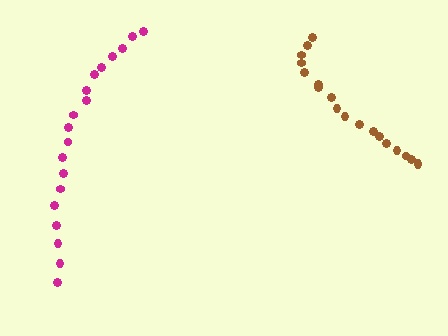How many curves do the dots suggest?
There are 2 distinct paths.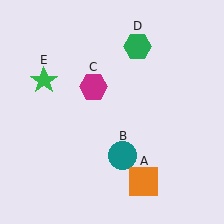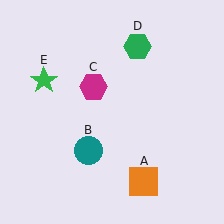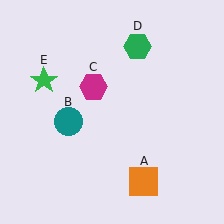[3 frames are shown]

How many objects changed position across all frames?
1 object changed position: teal circle (object B).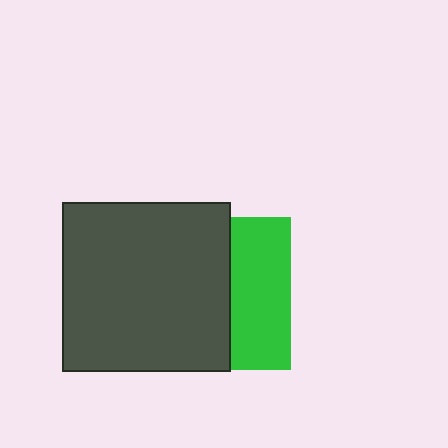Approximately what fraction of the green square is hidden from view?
Roughly 61% of the green square is hidden behind the dark gray square.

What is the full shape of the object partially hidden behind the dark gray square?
The partially hidden object is a green square.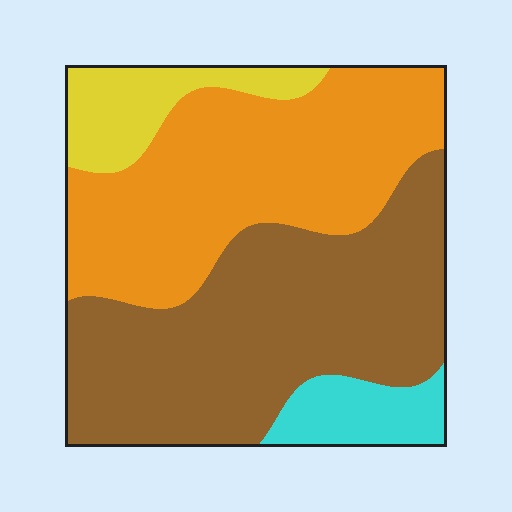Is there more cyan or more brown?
Brown.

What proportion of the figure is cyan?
Cyan takes up less than a quarter of the figure.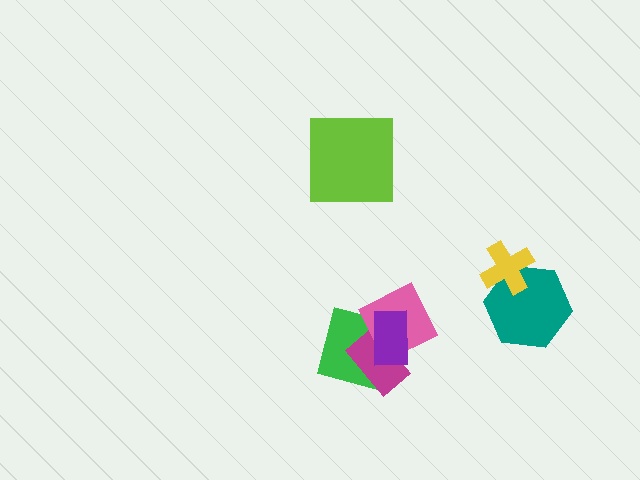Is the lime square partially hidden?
No, no other shape covers it.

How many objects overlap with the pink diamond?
3 objects overlap with the pink diamond.